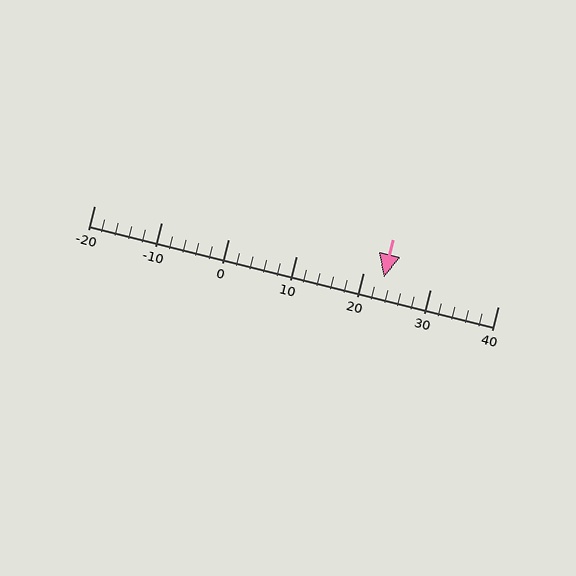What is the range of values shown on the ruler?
The ruler shows values from -20 to 40.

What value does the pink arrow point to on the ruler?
The pink arrow points to approximately 23.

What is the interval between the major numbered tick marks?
The major tick marks are spaced 10 units apart.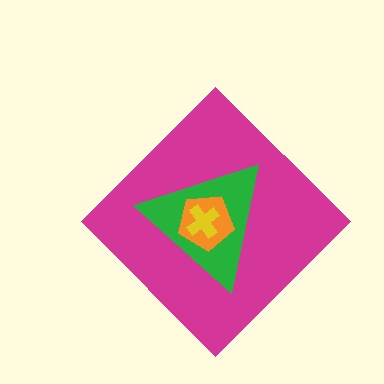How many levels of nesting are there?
4.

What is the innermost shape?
The yellow cross.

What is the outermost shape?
The magenta diamond.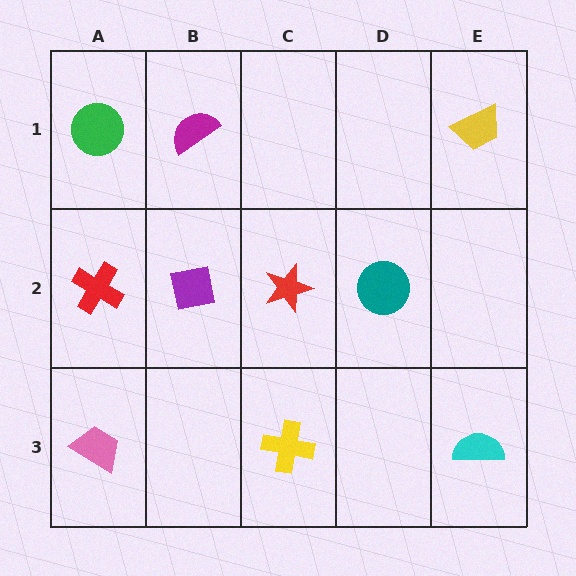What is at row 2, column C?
A red star.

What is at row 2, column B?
A purple square.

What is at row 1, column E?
A yellow trapezoid.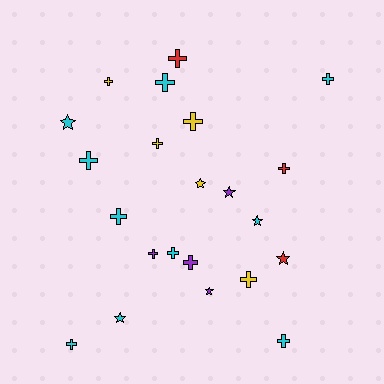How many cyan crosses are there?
There are 7 cyan crosses.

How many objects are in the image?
There are 22 objects.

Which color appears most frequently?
Cyan, with 10 objects.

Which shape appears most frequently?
Cross, with 15 objects.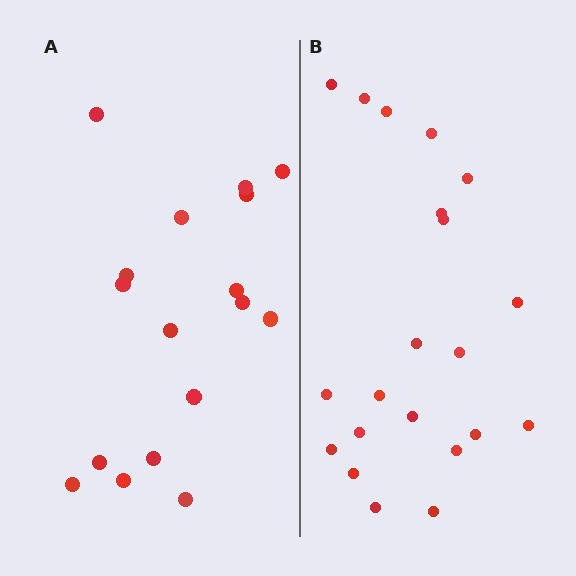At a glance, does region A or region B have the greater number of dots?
Region B (the right region) has more dots.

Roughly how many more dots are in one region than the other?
Region B has about 4 more dots than region A.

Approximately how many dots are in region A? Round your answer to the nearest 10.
About 20 dots. (The exact count is 17, which rounds to 20.)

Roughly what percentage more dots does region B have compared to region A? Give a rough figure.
About 25% more.